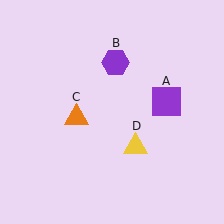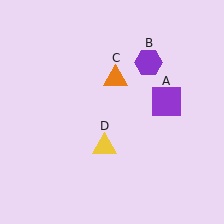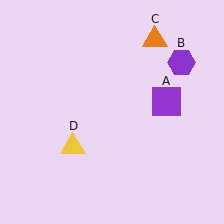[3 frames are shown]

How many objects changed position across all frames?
3 objects changed position: purple hexagon (object B), orange triangle (object C), yellow triangle (object D).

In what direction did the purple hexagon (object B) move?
The purple hexagon (object B) moved right.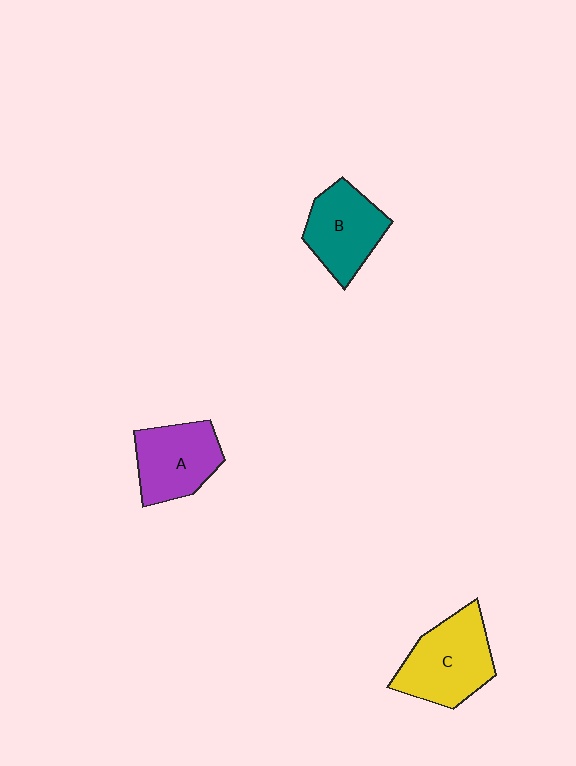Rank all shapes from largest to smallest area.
From largest to smallest: C (yellow), A (purple), B (teal).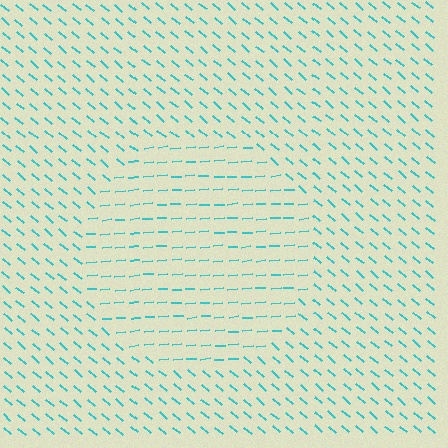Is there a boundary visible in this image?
Yes, there is a texture boundary formed by a change in line orientation.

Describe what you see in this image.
The image is filled with small cyan line segments. A circle region in the image has lines oriented differently from the surrounding lines, creating a visible texture boundary.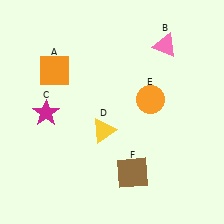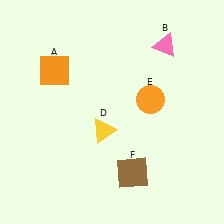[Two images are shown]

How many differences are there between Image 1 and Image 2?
There is 1 difference between the two images.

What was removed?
The magenta star (C) was removed in Image 2.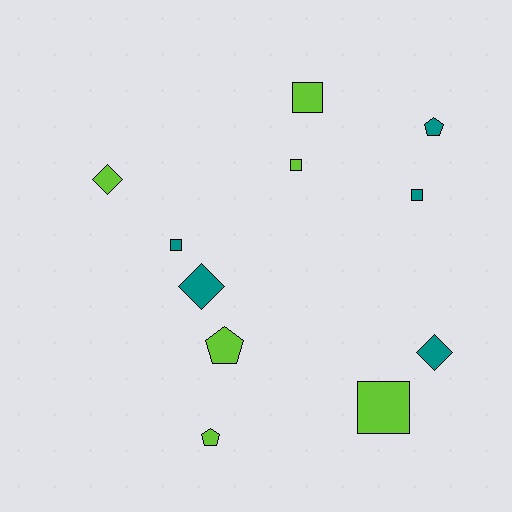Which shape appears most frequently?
Square, with 5 objects.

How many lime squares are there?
There are 3 lime squares.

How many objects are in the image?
There are 11 objects.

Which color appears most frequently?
Lime, with 6 objects.